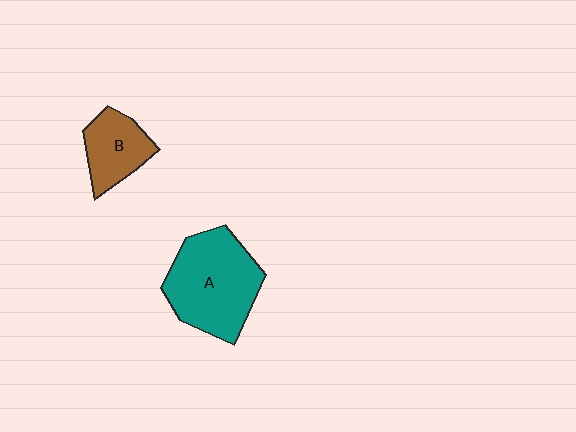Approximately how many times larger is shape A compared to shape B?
Approximately 1.9 times.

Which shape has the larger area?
Shape A (teal).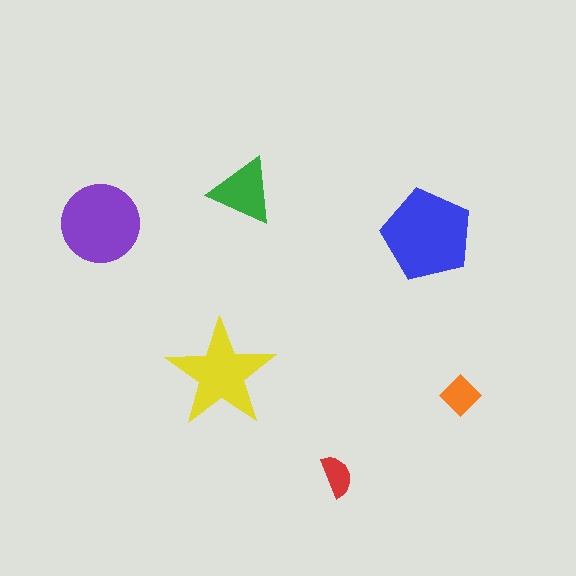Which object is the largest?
The blue pentagon.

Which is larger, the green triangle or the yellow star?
The yellow star.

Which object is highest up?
The green triangle is topmost.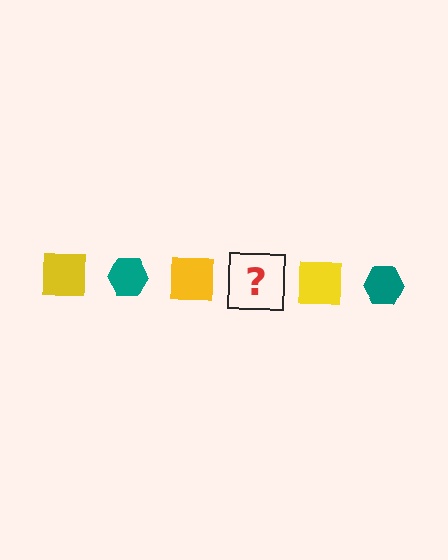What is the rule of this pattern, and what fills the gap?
The rule is that the pattern alternates between yellow square and teal hexagon. The gap should be filled with a teal hexagon.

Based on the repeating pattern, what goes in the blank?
The blank should be a teal hexagon.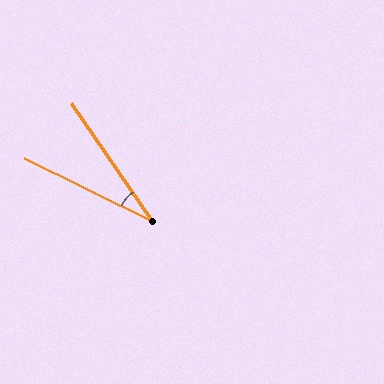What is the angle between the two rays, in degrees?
Approximately 30 degrees.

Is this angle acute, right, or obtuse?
It is acute.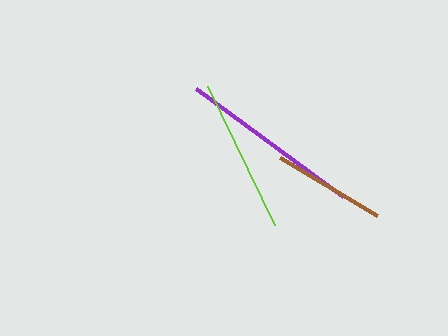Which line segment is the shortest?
The brown line is the shortest at approximately 114 pixels.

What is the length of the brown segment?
The brown segment is approximately 114 pixels long.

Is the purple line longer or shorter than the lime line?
The purple line is longer than the lime line.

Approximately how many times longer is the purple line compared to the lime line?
The purple line is approximately 1.2 times the length of the lime line.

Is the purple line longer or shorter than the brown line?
The purple line is longer than the brown line.